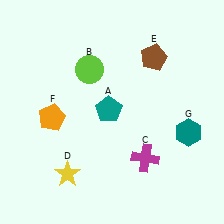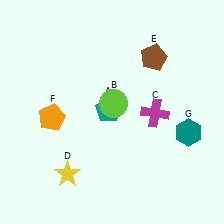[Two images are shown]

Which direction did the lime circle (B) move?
The lime circle (B) moved down.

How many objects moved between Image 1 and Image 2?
2 objects moved between the two images.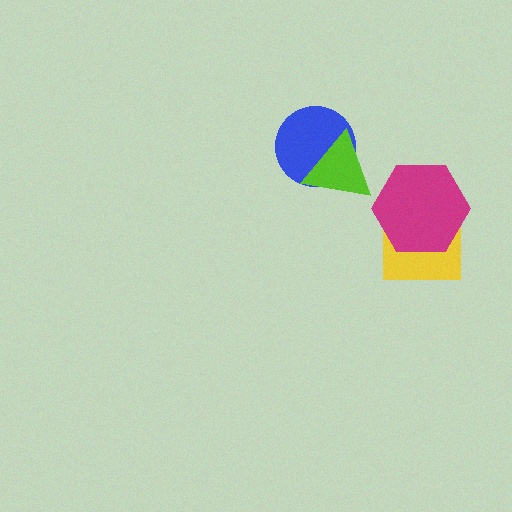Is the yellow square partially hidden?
Yes, it is partially covered by another shape.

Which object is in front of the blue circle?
The lime triangle is in front of the blue circle.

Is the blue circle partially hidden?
Yes, it is partially covered by another shape.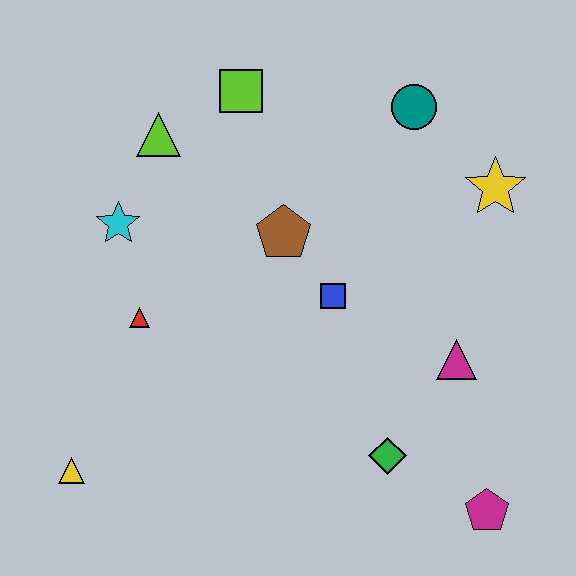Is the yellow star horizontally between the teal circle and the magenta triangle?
No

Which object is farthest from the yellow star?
The yellow triangle is farthest from the yellow star.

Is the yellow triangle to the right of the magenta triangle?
No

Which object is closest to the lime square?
The lime triangle is closest to the lime square.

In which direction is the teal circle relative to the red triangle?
The teal circle is to the right of the red triangle.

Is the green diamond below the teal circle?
Yes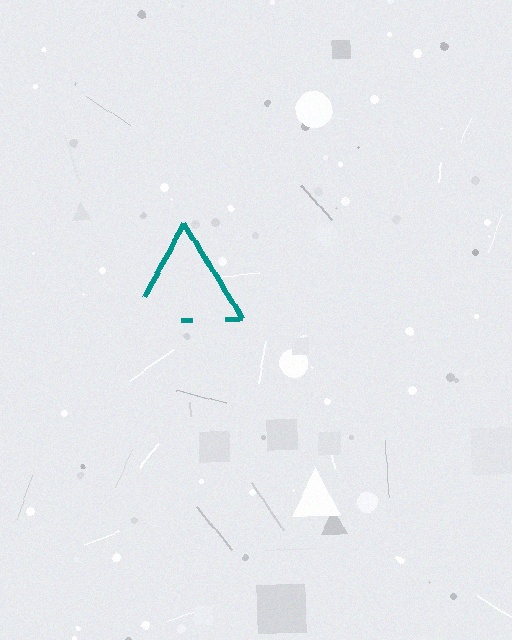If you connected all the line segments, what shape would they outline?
They would outline a triangle.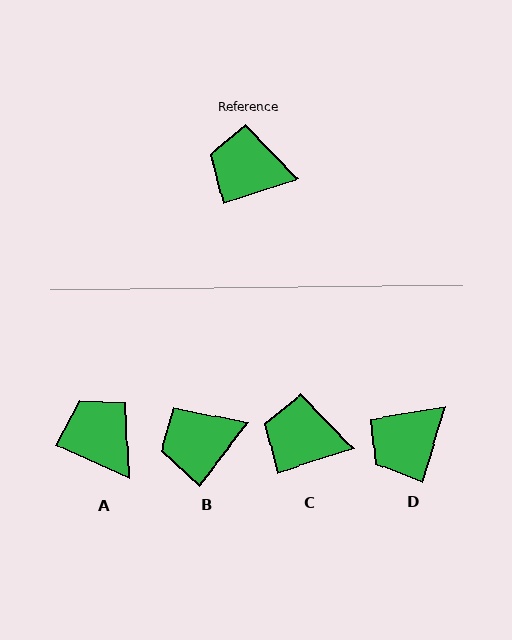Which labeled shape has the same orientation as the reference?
C.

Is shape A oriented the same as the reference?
No, it is off by about 42 degrees.